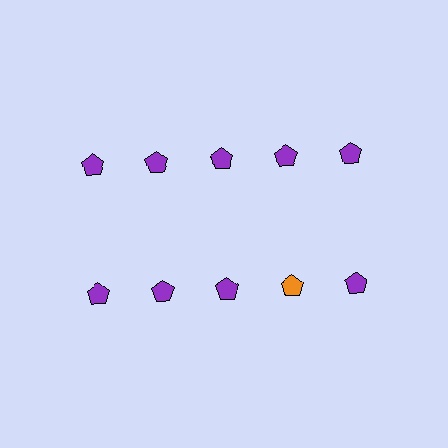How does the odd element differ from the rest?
It has a different color: orange instead of purple.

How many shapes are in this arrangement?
There are 10 shapes arranged in a grid pattern.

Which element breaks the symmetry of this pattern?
The orange pentagon in the second row, second from right column breaks the symmetry. All other shapes are purple pentagons.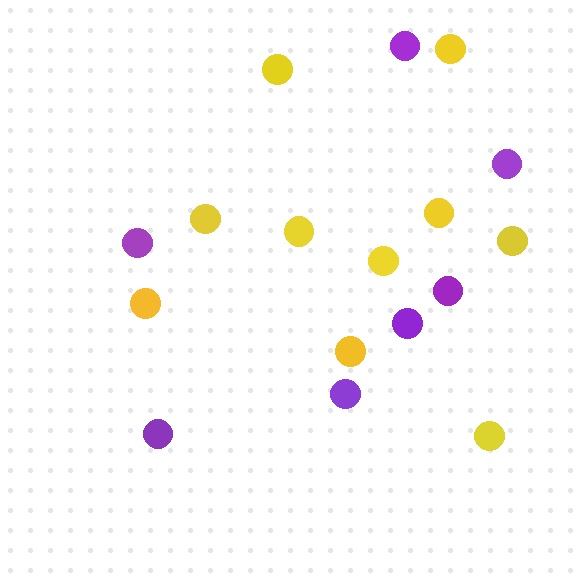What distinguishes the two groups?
There are 2 groups: one group of yellow circles (10) and one group of purple circles (7).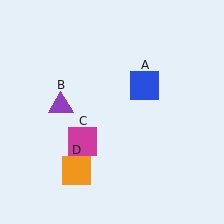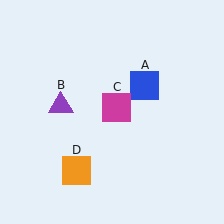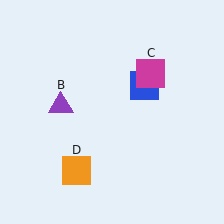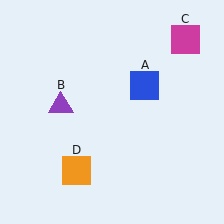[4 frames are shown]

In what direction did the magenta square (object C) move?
The magenta square (object C) moved up and to the right.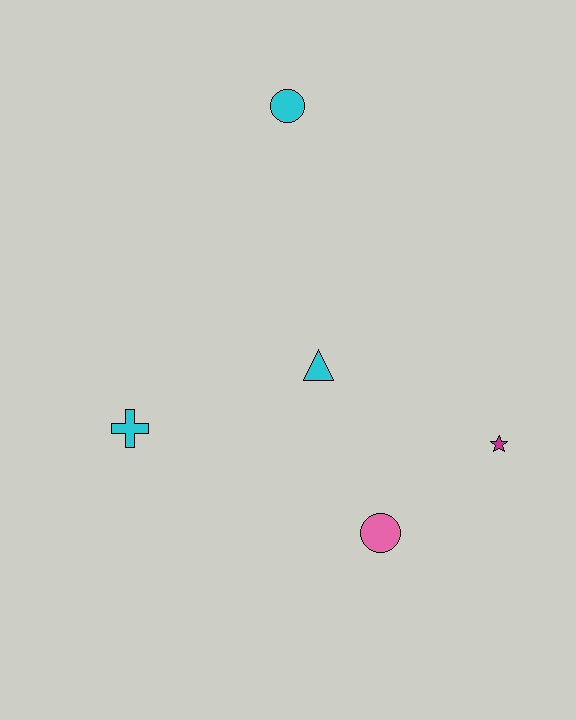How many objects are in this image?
There are 5 objects.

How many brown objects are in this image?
There are no brown objects.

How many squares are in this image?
There are no squares.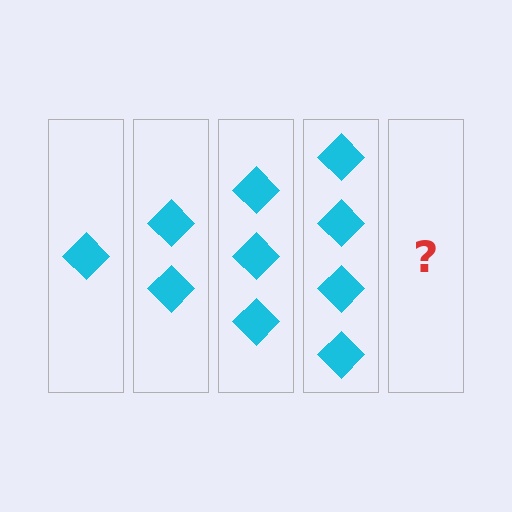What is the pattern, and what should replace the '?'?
The pattern is that each step adds one more diamond. The '?' should be 5 diamonds.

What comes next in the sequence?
The next element should be 5 diamonds.